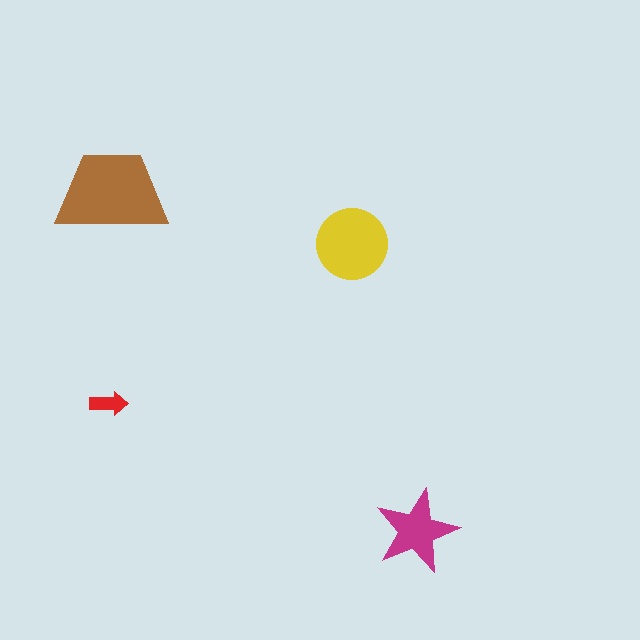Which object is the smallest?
The red arrow.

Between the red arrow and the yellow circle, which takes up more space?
The yellow circle.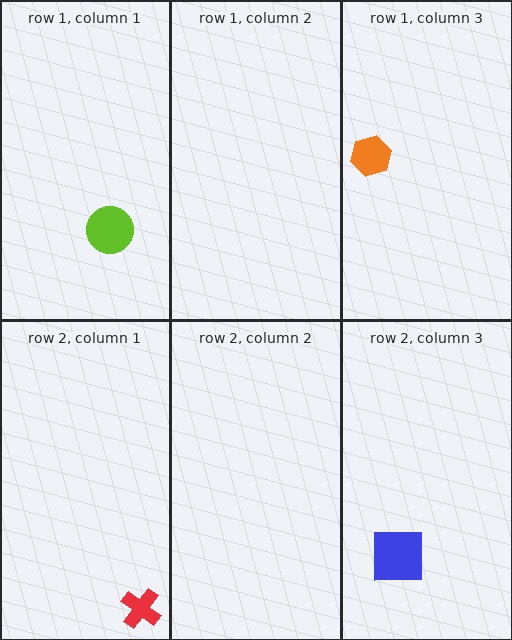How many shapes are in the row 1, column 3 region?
1.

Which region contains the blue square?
The row 2, column 3 region.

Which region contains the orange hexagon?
The row 1, column 3 region.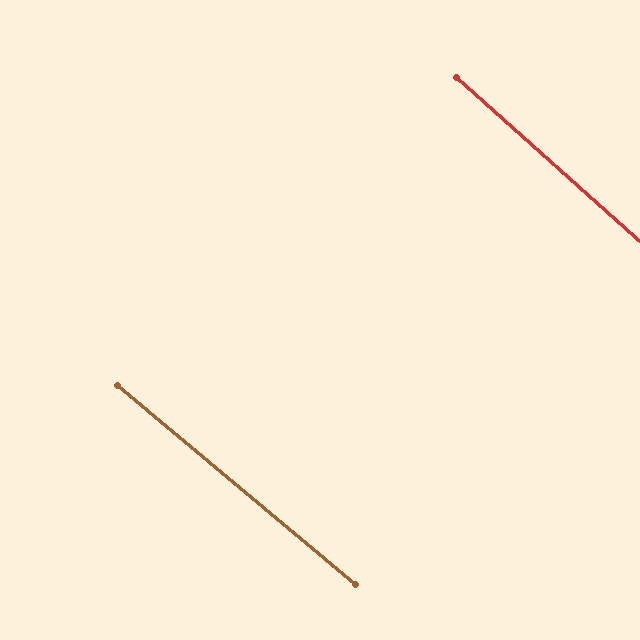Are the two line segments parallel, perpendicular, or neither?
Parallel — their directions differ by only 1.9°.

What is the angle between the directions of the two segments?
Approximately 2 degrees.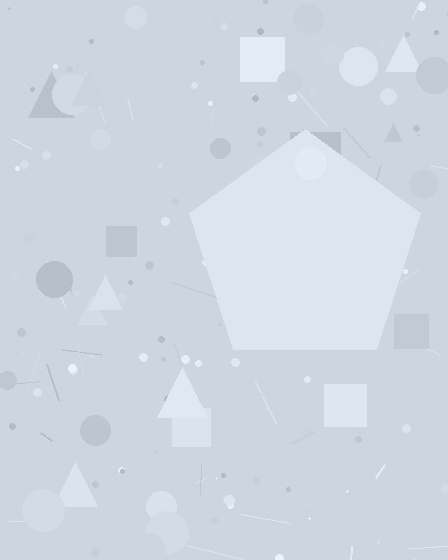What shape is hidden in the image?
A pentagon is hidden in the image.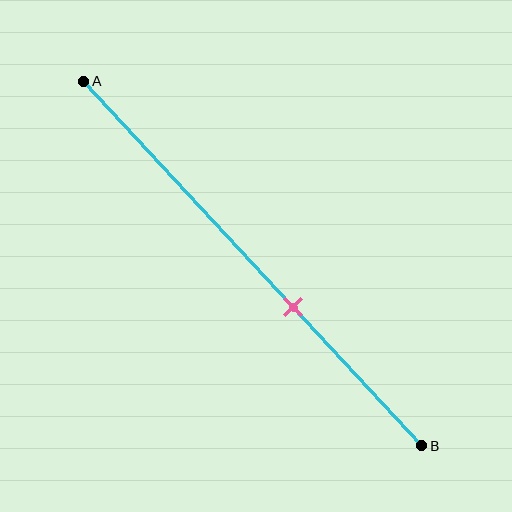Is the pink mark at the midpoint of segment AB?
No, the mark is at about 60% from A, not at the 50% midpoint.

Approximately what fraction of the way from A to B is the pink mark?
The pink mark is approximately 60% of the way from A to B.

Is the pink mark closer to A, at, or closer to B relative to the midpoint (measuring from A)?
The pink mark is closer to point B than the midpoint of segment AB.